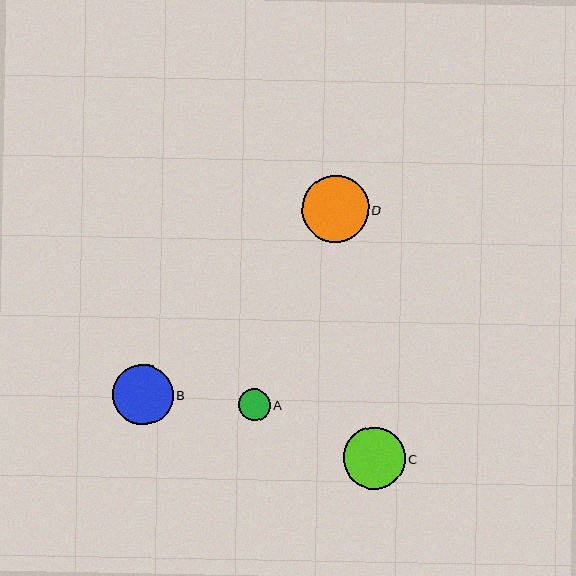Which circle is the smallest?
Circle A is the smallest with a size of approximately 32 pixels.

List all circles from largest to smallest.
From largest to smallest: D, C, B, A.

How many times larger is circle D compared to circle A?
Circle D is approximately 2.1 times the size of circle A.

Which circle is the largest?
Circle D is the largest with a size of approximately 66 pixels.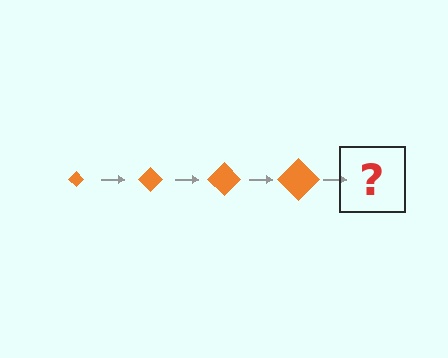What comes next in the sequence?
The next element should be an orange diamond, larger than the previous one.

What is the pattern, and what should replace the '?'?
The pattern is that the diamond gets progressively larger each step. The '?' should be an orange diamond, larger than the previous one.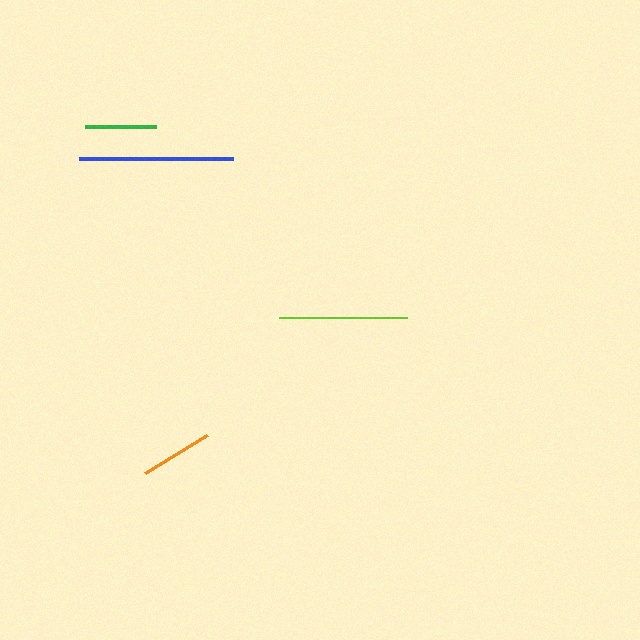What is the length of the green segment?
The green segment is approximately 71 pixels long.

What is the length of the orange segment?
The orange segment is approximately 73 pixels long.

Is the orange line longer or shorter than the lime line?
The lime line is longer than the orange line.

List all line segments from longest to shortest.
From longest to shortest: blue, lime, orange, green.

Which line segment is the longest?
The blue line is the longest at approximately 154 pixels.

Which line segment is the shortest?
The green line is the shortest at approximately 71 pixels.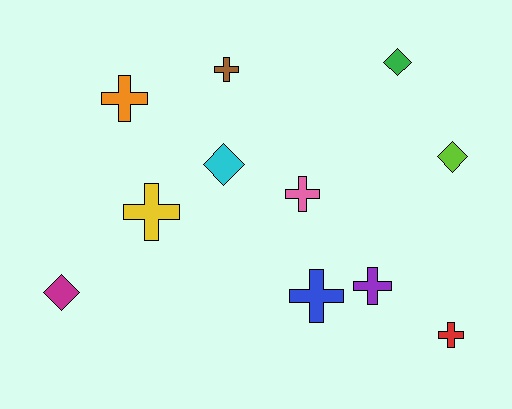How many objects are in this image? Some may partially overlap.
There are 11 objects.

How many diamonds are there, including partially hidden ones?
There are 4 diamonds.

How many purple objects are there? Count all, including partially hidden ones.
There is 1 purple object.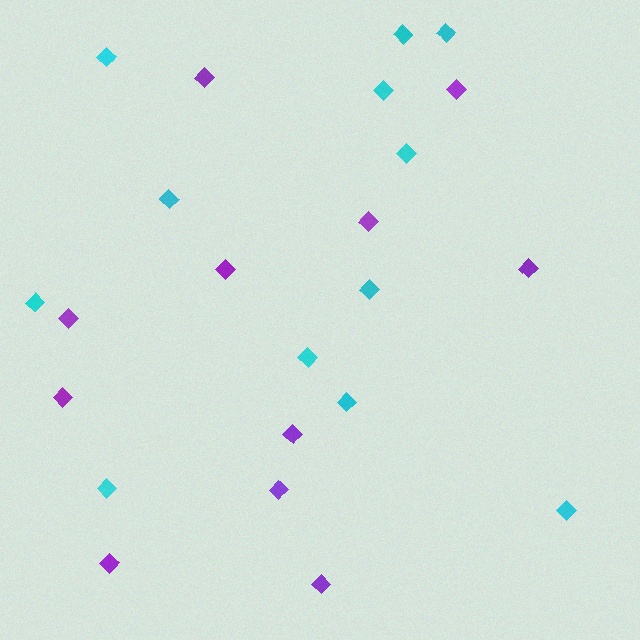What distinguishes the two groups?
There are 2 groups: one group of purple diamonds (11) and one group of cyan diamonds (12).